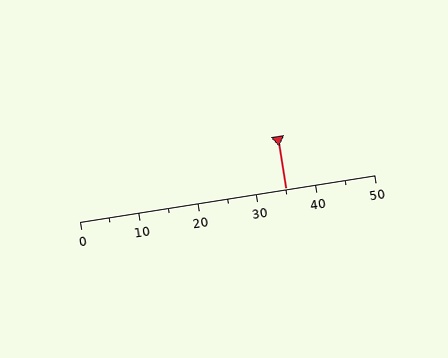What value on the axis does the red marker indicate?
The marker indicates approximately 35.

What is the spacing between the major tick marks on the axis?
The major ticks are spaced 10 apart.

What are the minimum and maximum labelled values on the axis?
The axis runs from 0 to 50.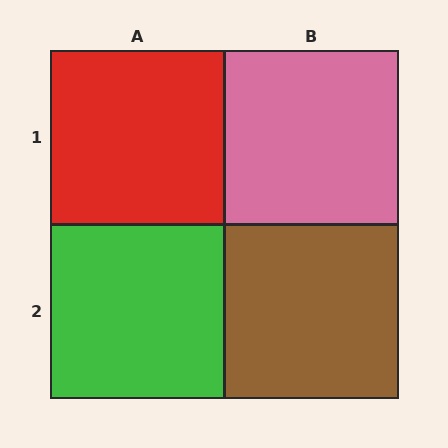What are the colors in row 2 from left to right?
Green, brown.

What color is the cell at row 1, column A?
Red.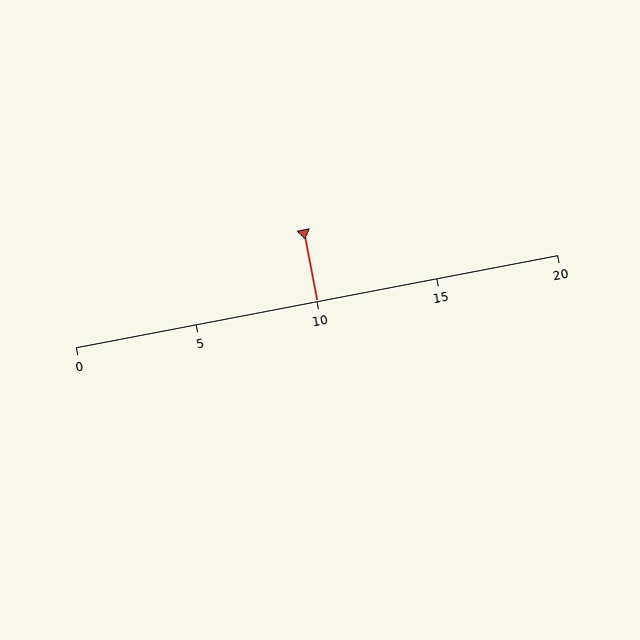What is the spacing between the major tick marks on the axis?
The major ticks are spaced 5 apart.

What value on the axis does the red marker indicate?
The marker indicates approximately 10.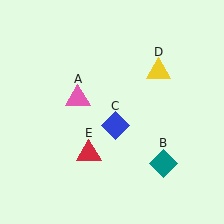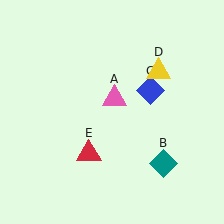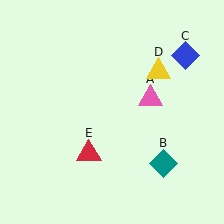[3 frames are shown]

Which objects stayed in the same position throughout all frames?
Teal diamond (object B) and yellow triangle (object D) and red triangle (object E) remained stationary.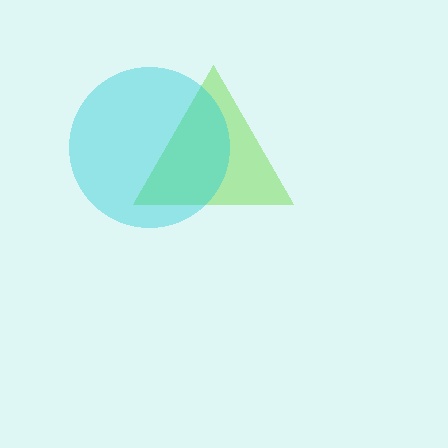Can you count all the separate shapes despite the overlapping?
Yes, there are 2 separate shapes.